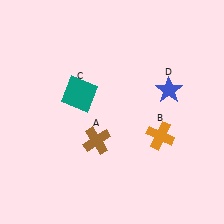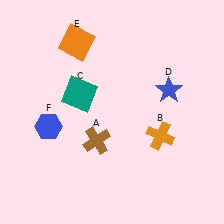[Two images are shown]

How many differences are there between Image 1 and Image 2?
There are 2 differences between the two images.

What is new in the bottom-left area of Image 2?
A blue hexagon (F) was added in the bottom-left area of Image 2.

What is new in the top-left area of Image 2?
An orange square (E) was added in the top-left area of Image 2.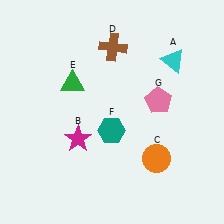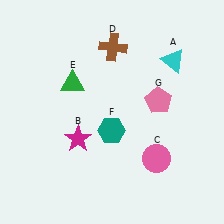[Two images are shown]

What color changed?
The circle (C) changed from orange in Image 1 to pink in Image 2.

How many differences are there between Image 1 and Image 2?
There is 1 difference between the two images.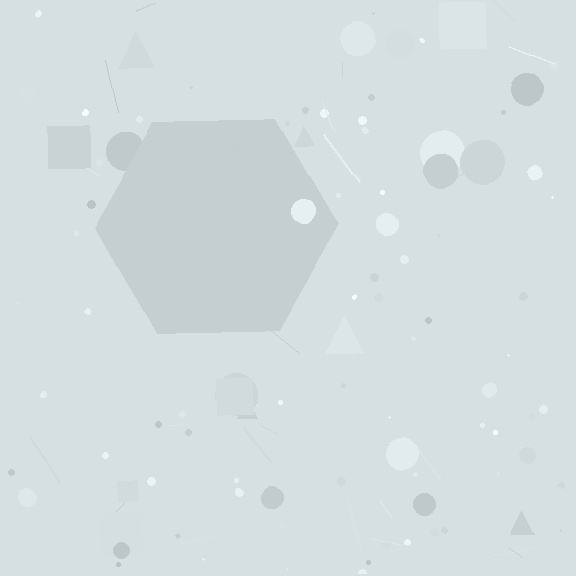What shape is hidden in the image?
A hexagon is hidden in the image.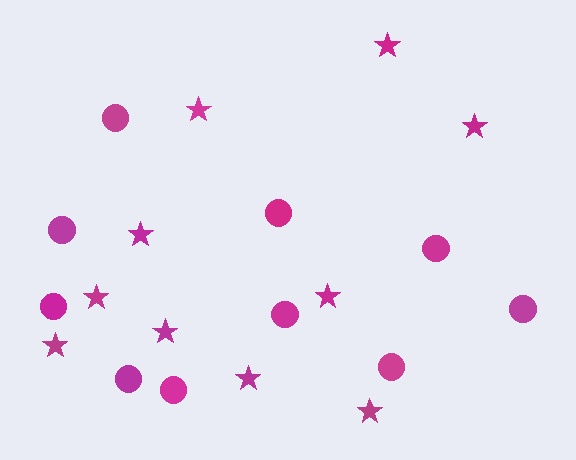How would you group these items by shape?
There are 2 groups: one group of stars (10) and one group of circles (10).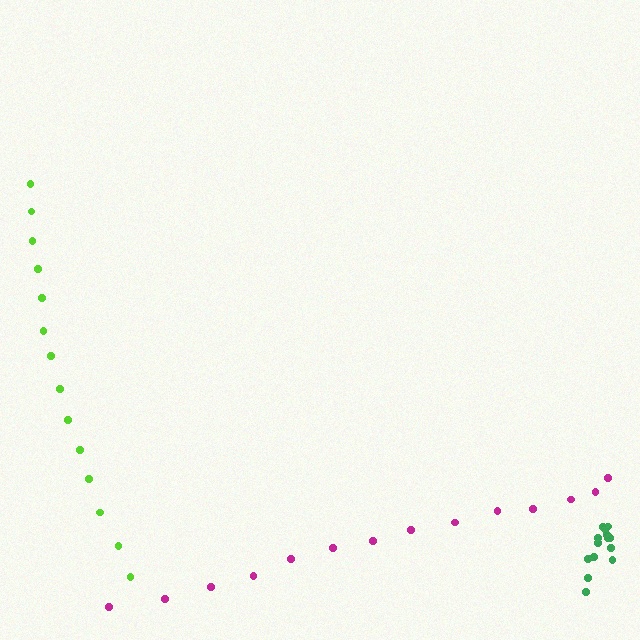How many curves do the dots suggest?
There are 3 distinct paths.